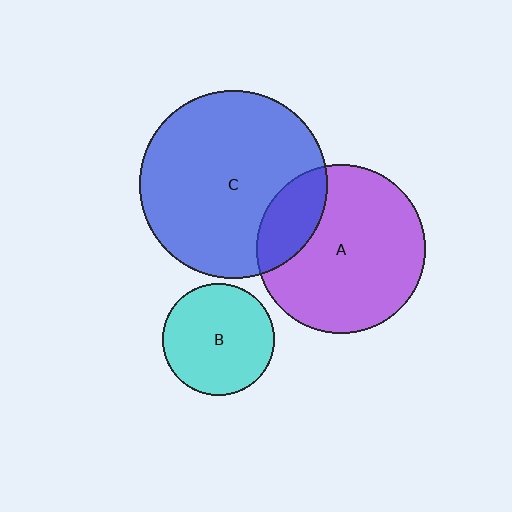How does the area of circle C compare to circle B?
Approximately 2.8 times.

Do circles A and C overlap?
Yes.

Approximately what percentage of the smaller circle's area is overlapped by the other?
Approximately 20%.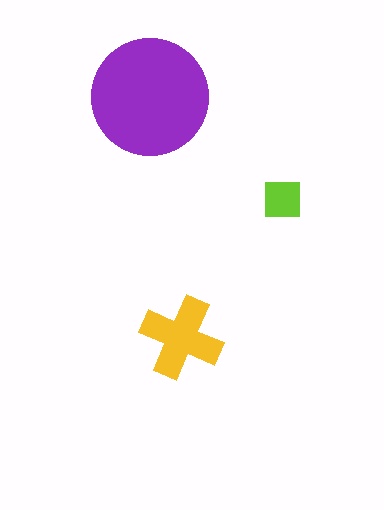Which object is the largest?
The purple circle.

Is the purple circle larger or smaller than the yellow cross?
Larger.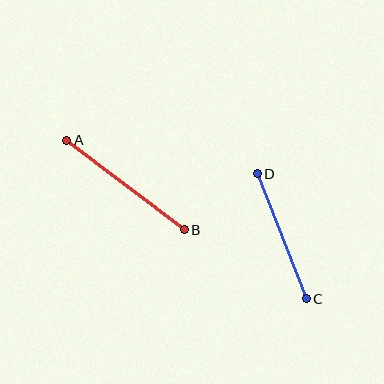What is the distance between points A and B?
The distance is approximately 148 pixels.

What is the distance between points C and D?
The distance is approximately 134 pixels.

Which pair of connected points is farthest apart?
Points A and B are farthest apart.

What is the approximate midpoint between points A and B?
The midpoint is at approximately (126, 185) pixels.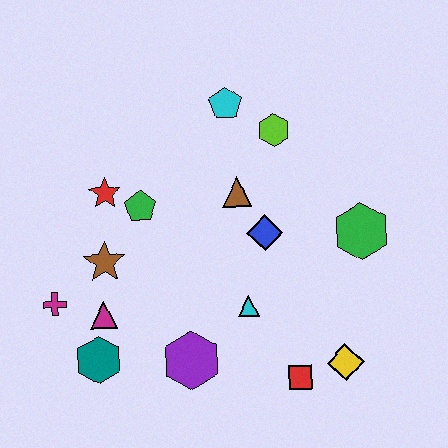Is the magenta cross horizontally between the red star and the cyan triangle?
No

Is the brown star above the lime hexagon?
No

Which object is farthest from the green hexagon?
The magenta cross is farthest from the green hexagon.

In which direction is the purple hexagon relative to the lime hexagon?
The purple hexagon is below the lime hexagon.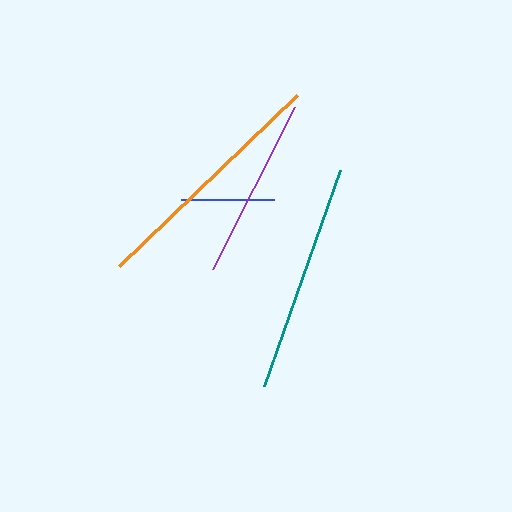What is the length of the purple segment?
The purple segment is approximately 182 pixels long.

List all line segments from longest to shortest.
From longest to shortest: orange, teal, purple, blue.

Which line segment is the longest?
The orange line is the longest at approximately 247 pixels.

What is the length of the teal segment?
The teal segment is approximately 229 pixels long.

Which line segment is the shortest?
The blue line is the shortest at approximately 93 pixels.